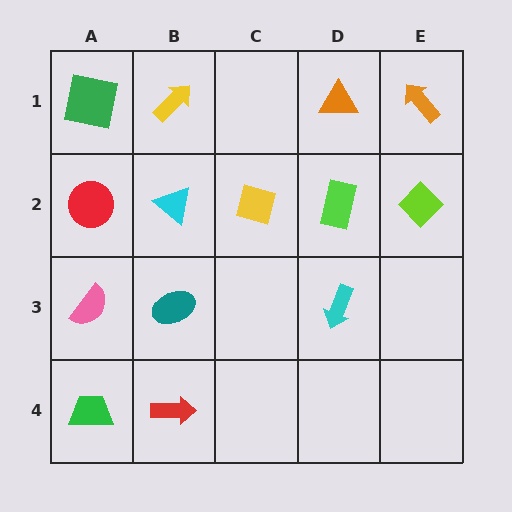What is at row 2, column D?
A lime rectangle.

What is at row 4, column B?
A red arrow.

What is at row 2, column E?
A lime diamond.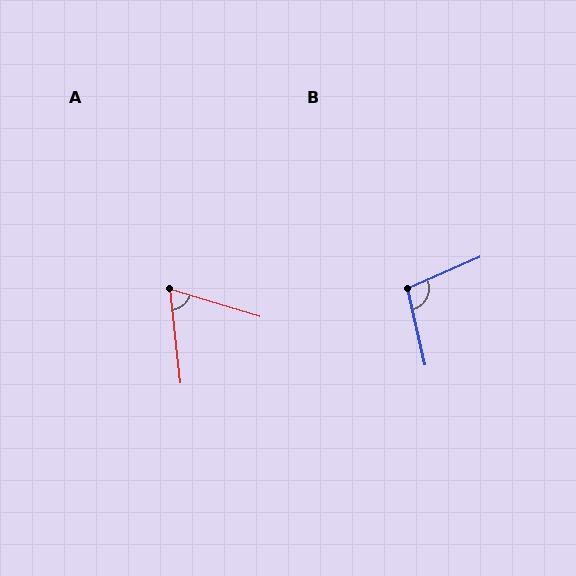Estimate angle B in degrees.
Approximately 101 degrees.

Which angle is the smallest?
A, at approximately 67 degrees.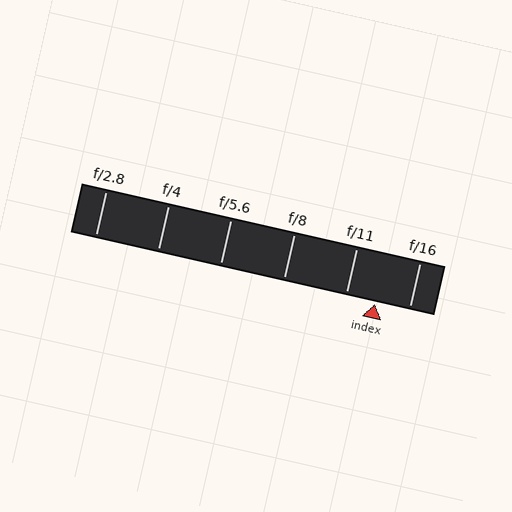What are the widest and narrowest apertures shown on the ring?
The widest aperture shown is f/2.8 and the narrowest is f/16.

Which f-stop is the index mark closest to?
The index mark is closest to f/11.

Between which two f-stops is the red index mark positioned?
The index mark is between f/11 and f/16.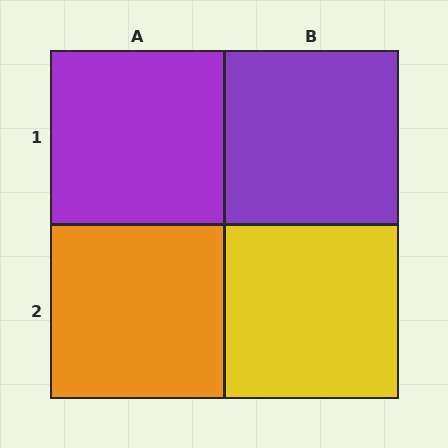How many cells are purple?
2 cells are purple.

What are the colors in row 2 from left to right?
Orange, yellow.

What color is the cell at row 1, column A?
Purple.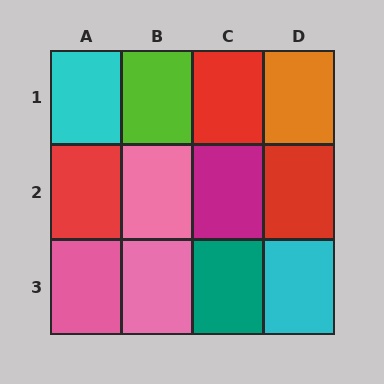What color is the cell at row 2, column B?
Pink.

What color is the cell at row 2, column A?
Red.